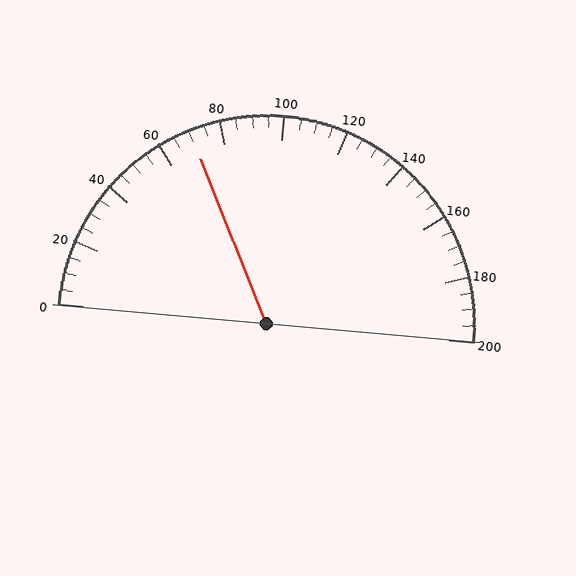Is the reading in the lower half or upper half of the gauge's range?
The reading is in the lower half of the range (0 to 200).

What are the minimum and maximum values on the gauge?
The gauge ranges from 0 to 200.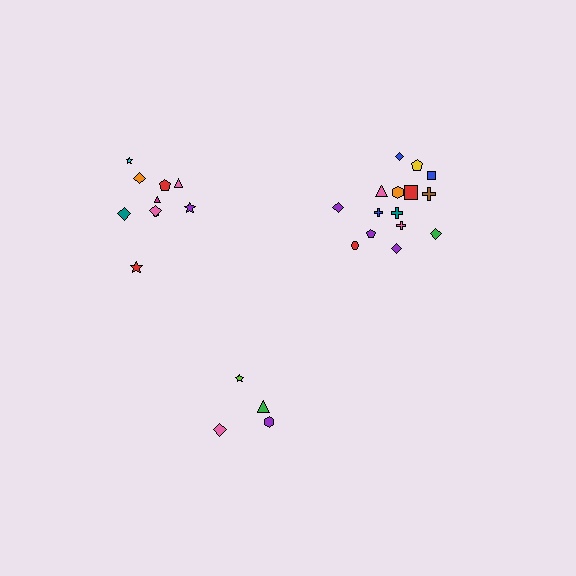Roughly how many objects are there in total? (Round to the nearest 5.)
Roughly 30 objects in total.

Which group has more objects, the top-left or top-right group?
The top-right group.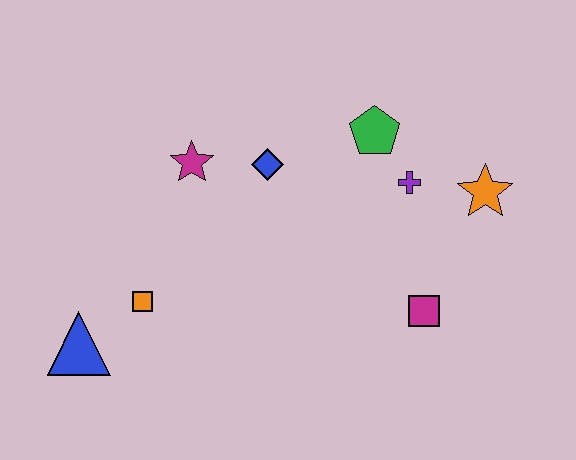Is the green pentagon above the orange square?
Yes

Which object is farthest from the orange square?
The orange star is farthest from the orange square.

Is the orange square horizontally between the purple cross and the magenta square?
No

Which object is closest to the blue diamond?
The magenta star is closest to the blue diamond.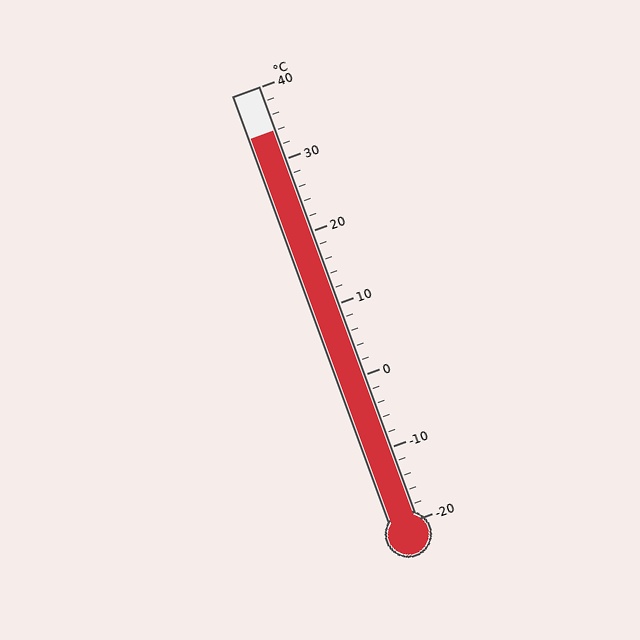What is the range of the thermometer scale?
The thermometer scale ranges from -20°C to 40°C.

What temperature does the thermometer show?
The thermometer shows approximately 34°C.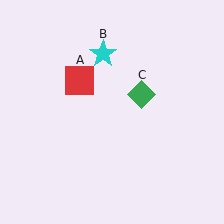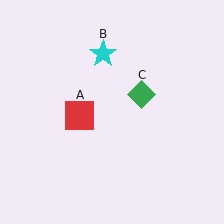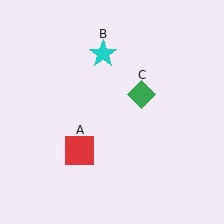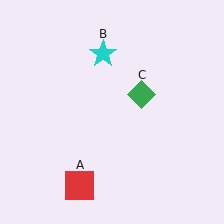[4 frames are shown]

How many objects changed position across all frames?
1 object changed position: red square (object A).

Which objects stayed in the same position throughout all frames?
Cyan star (object B) and green diamond (object C) remained stationary.